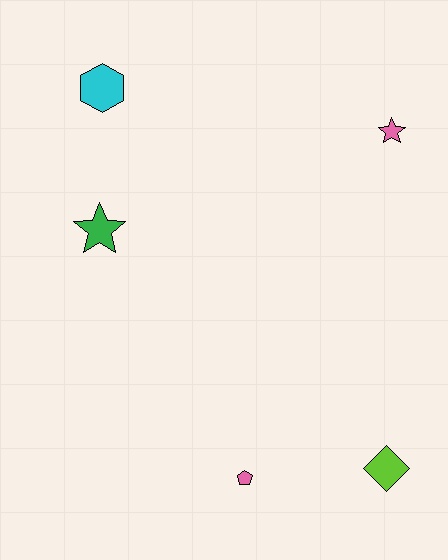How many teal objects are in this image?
There are no teal objects.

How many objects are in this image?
There are 5 objects.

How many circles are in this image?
There are no circles.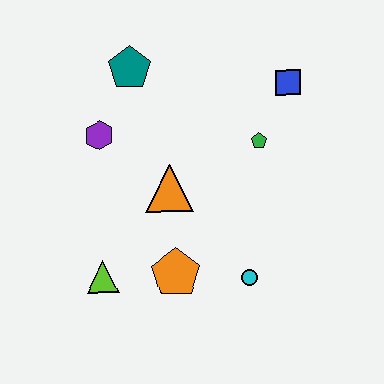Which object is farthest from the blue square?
The lime triangle is farthest from the blue square.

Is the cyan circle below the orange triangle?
Yes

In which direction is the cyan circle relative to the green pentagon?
The cyan circle is below the green pentagon.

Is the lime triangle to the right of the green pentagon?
No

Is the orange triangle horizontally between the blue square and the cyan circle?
No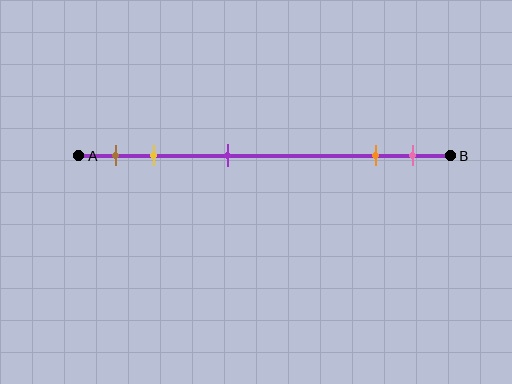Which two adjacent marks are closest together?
The orange and pink marks are the closest adjacent pair.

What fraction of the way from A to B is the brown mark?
The brown mark is approximately 10% (0.1) of the way from A to B.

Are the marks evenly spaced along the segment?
No, the marks are not evenly spaced.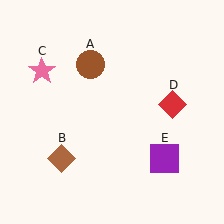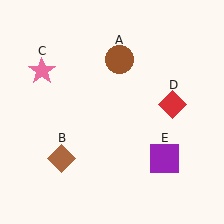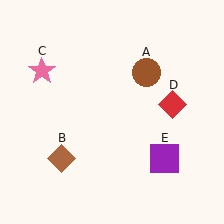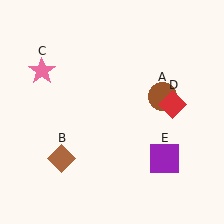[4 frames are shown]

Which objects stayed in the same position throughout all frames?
Brown diamond (object B) and pink star (object C) and red diamond (object D) and purple square (object E) remained stationary.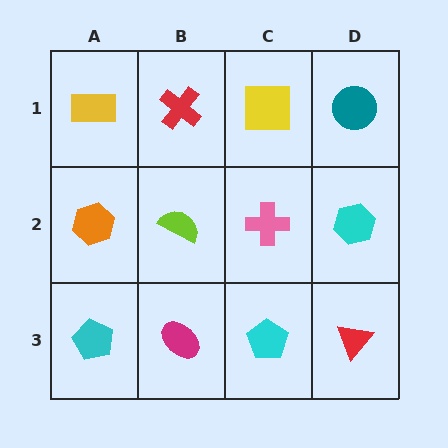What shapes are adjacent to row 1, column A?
An orange hexagon (row 2, column A), a red cross (row 1, column B).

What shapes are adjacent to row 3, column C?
A pink cross (row 2, column C), a magenta ellipse (row 3, column B), a red triangle (row 3, column D).